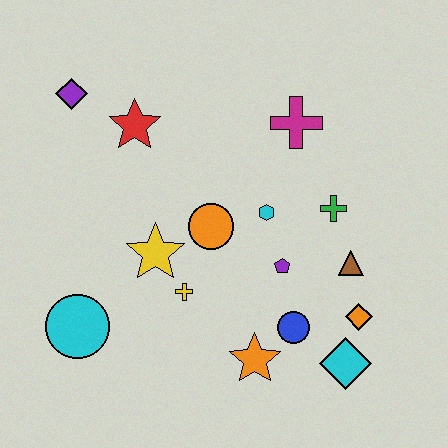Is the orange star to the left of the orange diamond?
Yes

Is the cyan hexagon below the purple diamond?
Yes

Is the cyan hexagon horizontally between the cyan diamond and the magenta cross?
No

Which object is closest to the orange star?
The blue circle is closest to the orange star.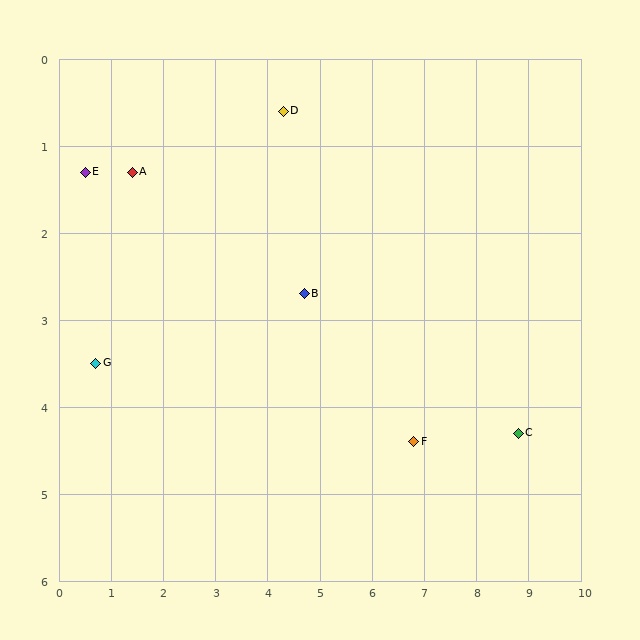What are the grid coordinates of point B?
Point B is at approximately (4.7, 2.7).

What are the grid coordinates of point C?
Point C is at approximately (8.8, 4.3).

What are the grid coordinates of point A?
Point A is at approximately (1.4, 1.3).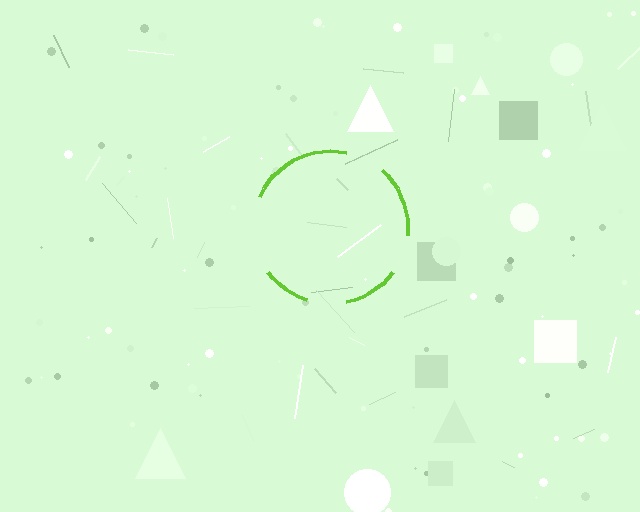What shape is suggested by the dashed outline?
The dashed outline suggests a circle.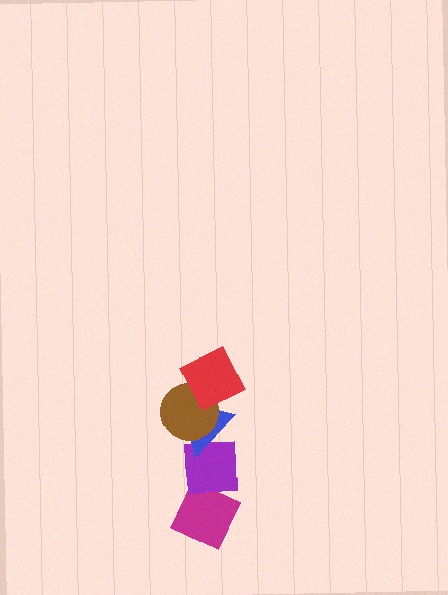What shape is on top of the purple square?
The blue triangle is on top of the purple square.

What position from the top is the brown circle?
The brown circle is 2nd from the top.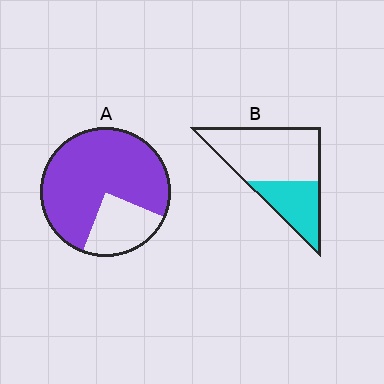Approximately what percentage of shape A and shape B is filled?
A is approximately 75% and B is approximately 35%.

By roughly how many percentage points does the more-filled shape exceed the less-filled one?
By roughly 40 percentage points (A over B).